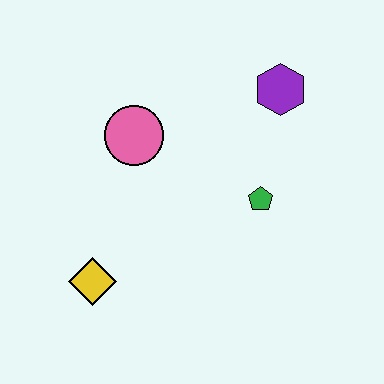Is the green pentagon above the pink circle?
No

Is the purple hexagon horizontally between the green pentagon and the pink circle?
No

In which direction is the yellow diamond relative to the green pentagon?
The yellow diamond is to the left of the green pentagon.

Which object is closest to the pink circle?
The green pentagon is closest to the pink circle.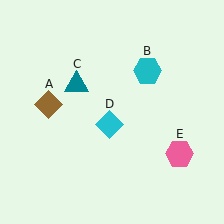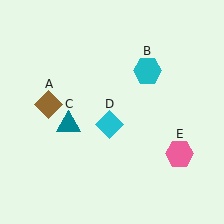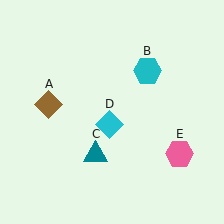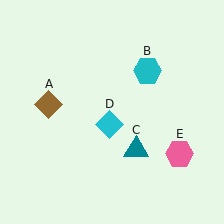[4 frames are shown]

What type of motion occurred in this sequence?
The teal triangle (object C) rotated counterclockwise around the center of the scene.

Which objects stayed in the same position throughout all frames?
Brown diamond (object A) and cyan hexagon (object B) and cyan diamond (object D) and pink hexagon (object E) remained stationary.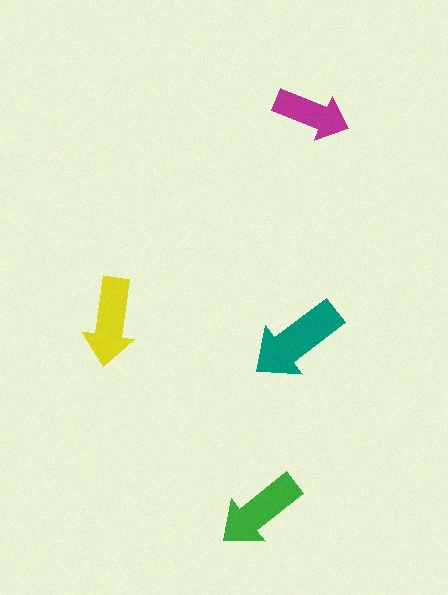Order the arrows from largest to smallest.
the teal one, the green one, the yellow one, the magenta one.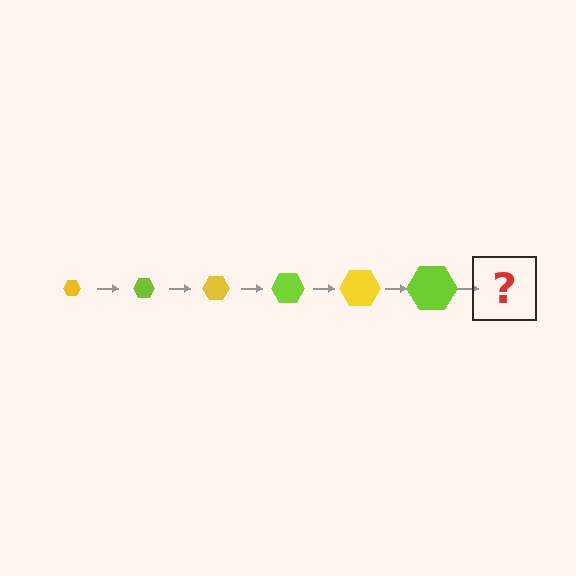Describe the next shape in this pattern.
It should be a yellow hexagon, larger than the previous one.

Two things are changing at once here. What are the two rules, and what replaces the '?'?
The two rules are that the hexagon grows larger each step and the color cycles through yellow and lime. The '?' should be a yellow hexagon, larger than the previous one.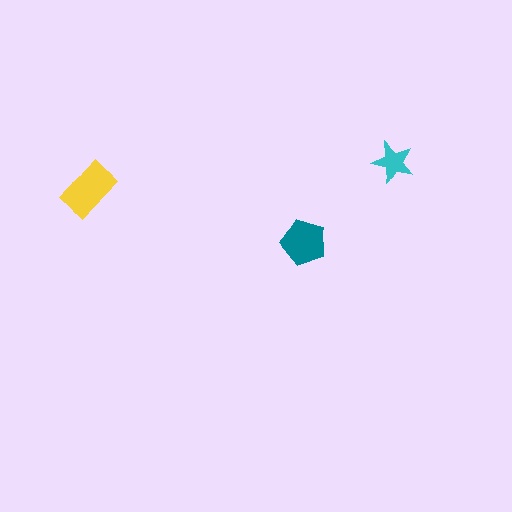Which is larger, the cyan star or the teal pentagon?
The teal pentagon.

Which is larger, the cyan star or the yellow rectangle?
The yellow rectangle.